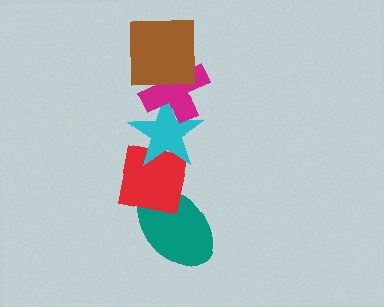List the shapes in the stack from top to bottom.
From top to bottom: the brown square, the magenta cross, the cyan star, the red square, the teal ellipse.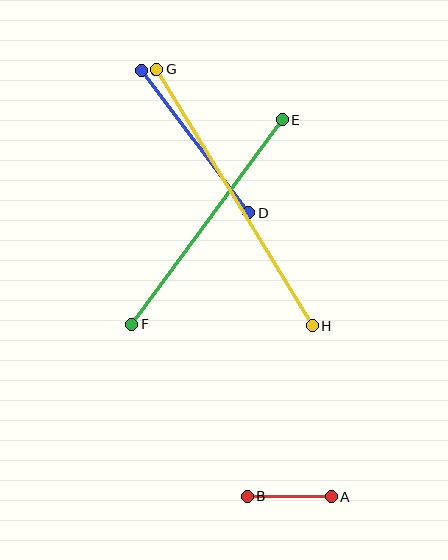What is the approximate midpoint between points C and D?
The midpoint is at approximately (195, 142) pixels.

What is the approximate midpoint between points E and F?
The midpoint is at approximately (207, 222) pixels.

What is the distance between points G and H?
The distance is approximately 300 pixels.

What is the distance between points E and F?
The distance is approximately 254 pixels.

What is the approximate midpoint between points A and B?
The midpoint is at approximately (289, 497) pixels.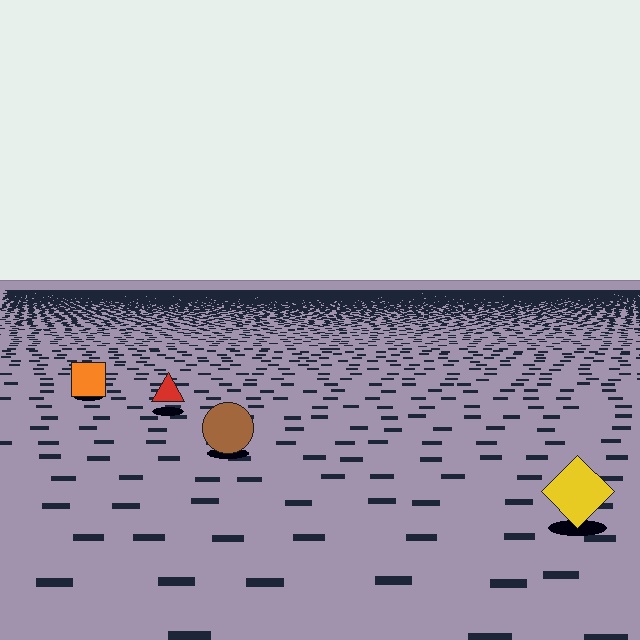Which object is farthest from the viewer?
The orange square is farthest from the viewer. It appears smaller and the ground texture around it is denser.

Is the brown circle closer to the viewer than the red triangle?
Yes. The brown circle is closer — you can tell from the texture gradient: the ground texture is coarser near it.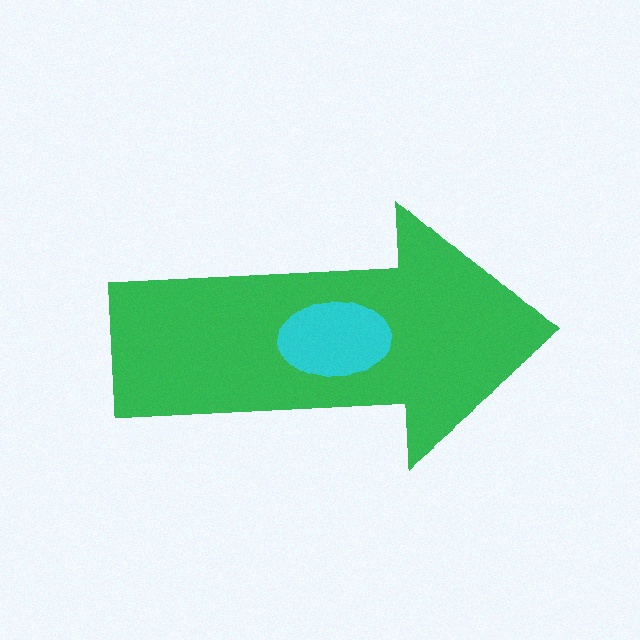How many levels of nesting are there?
2.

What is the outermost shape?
The green arrow.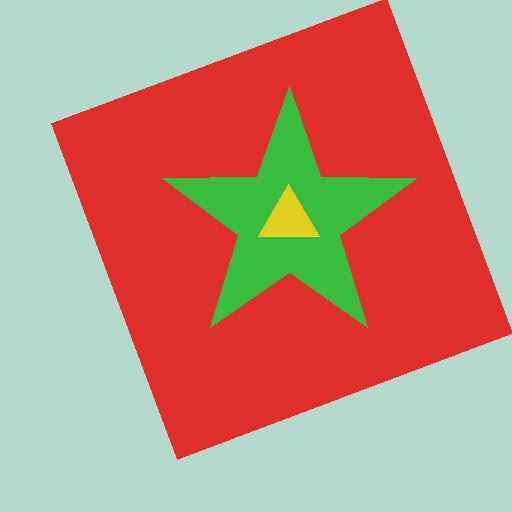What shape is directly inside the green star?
The yellow triangle.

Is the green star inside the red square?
Yes.